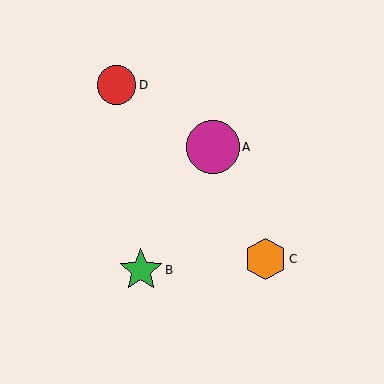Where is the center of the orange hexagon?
The center of the orange hexagon is at (265, 259).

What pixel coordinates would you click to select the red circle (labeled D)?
Click at (116, 85) to select the red circle D.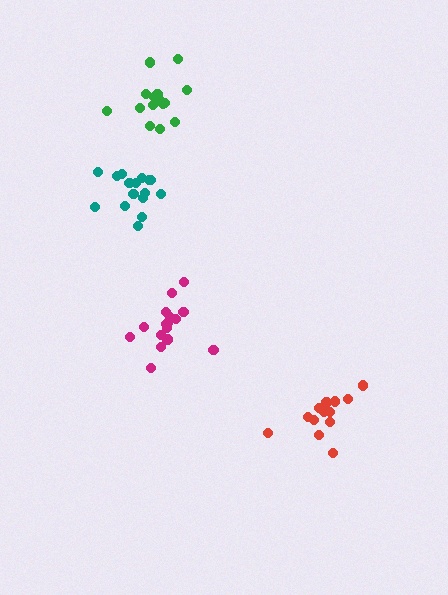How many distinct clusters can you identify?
There are 4 distinct clusters.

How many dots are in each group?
Group 1: 16 dots, Group 2: 13 dots, Group 3: 15 dots, Group 4: 16 dots (60 total).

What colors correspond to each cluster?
The clusters are colored: teal, red, green, magenta.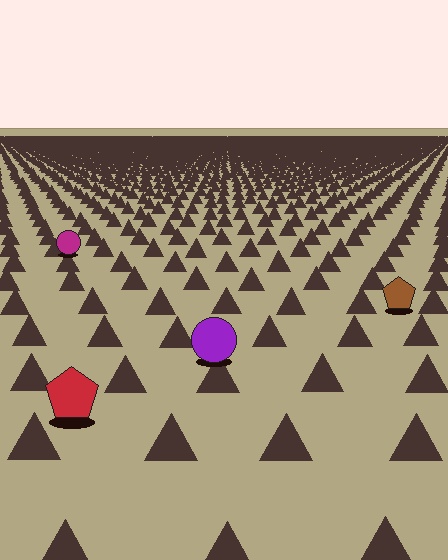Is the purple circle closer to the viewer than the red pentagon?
No. The red pentagon is closer — you can tell from the texture gradient: the ground texture is coarser near it.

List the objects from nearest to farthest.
From nearest to farthest: the red pentagon, the purple circle, the brown pentagon, the magenta circle.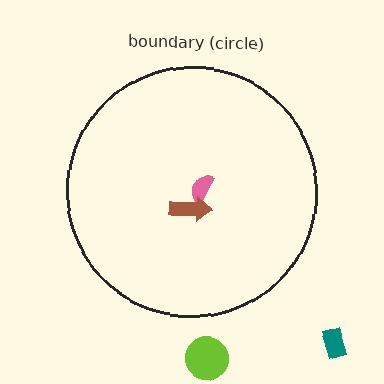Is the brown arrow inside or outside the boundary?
Inside.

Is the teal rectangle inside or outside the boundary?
Outside.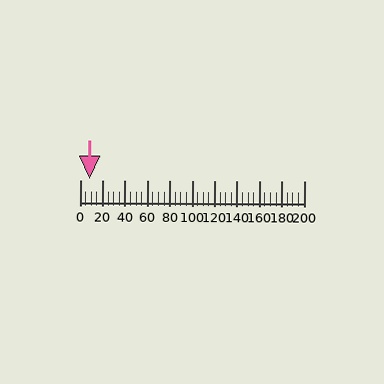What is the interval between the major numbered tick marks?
The major tick marks are spaced 20 units apart.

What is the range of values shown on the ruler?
The ruler shows values from 0 to 200.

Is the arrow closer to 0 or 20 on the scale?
The arrow is closer to 0.